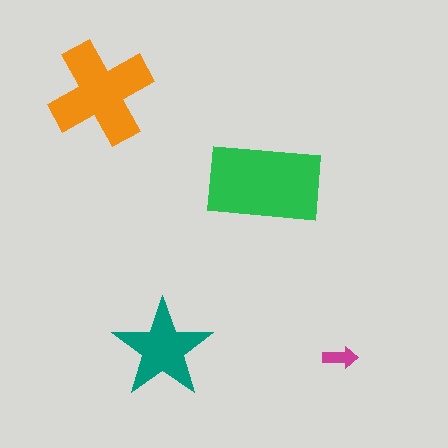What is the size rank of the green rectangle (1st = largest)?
1st.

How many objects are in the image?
There are 4 objects in the image.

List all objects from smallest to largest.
The magenta arrow, the teal star, the orange cross, the green rectangle.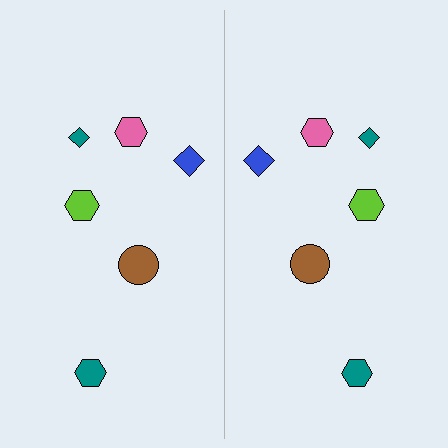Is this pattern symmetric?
Yes, this pattern has bilateral (reflection) symmetry.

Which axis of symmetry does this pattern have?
The pattern has a vertical axis of symmetry running through the center of the image.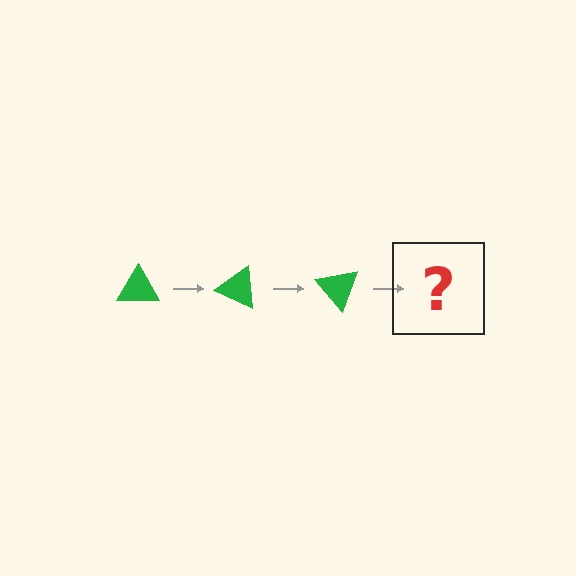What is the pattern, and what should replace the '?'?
The pattern is that the triangle rotates 25 degrees each step. The '?' should be a green triangle rotated 75 degrees.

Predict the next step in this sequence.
The next step is a green triangle rotated 75 degrees.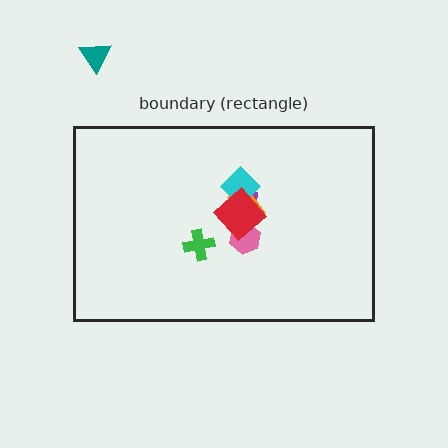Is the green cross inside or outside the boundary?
Inside.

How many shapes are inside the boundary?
6 inside, 1 outside.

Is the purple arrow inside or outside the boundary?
Inside.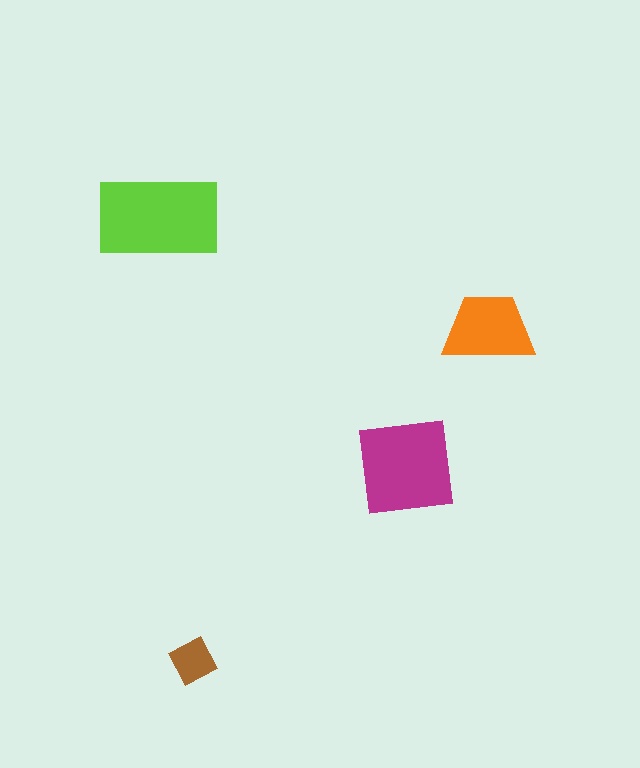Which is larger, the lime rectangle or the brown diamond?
The lime rectangle.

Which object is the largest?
The lime rectangle.